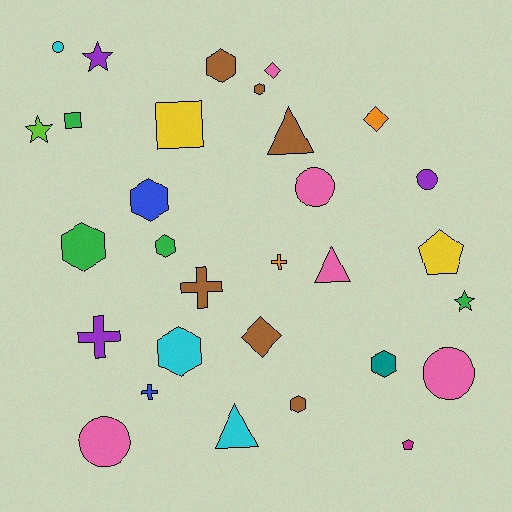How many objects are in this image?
There are 30 objects.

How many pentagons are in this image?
There are 2 pentagons.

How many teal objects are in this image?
There is 1 teal object.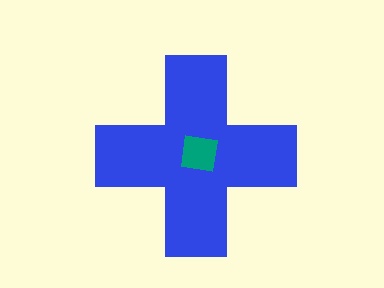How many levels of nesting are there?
2.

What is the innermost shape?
The teal square.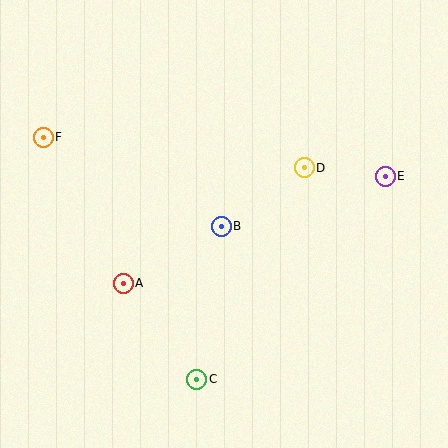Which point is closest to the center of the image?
Point B at (221, 226) is closest to the center.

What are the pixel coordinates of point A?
Point A is at (123, 283).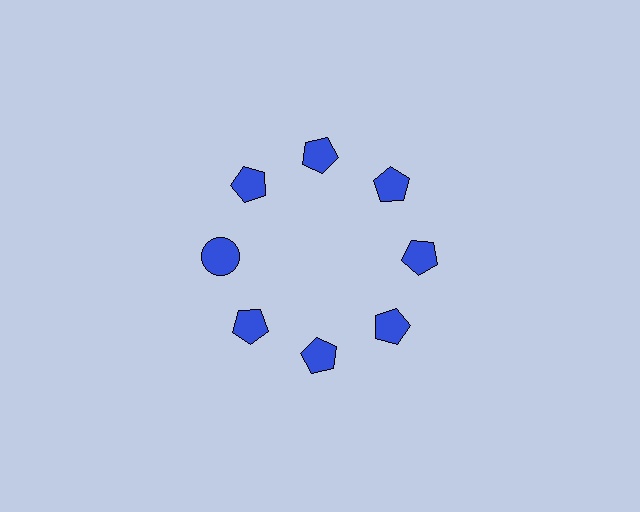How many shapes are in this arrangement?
There are 8 shapes arranged in a ring pattern.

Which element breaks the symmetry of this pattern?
The blue circle at roughly the 9 o'clock position breaks the symmetry. All other shapes are blue pentagons.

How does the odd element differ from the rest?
It has a different shape: circle instead of pentagon.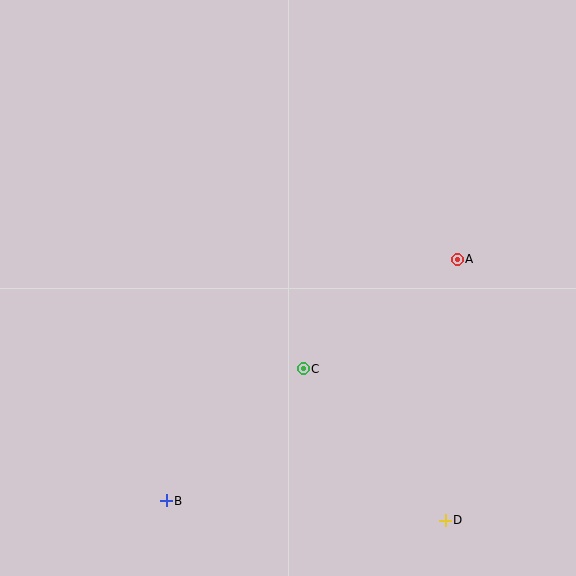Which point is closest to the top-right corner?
Point A is closest to the top-right corner.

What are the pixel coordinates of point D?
Point D is at (445, 520).